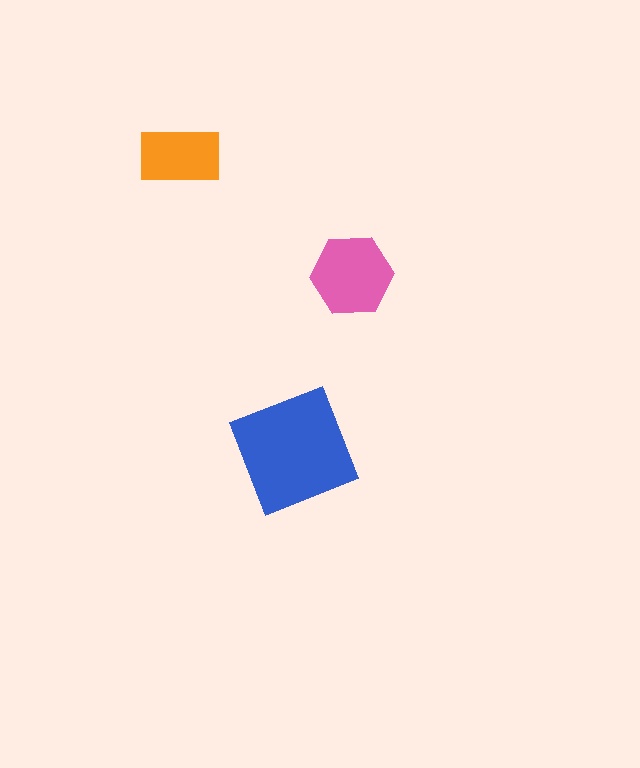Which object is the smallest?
The orange rectangle.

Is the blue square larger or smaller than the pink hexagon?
Larger.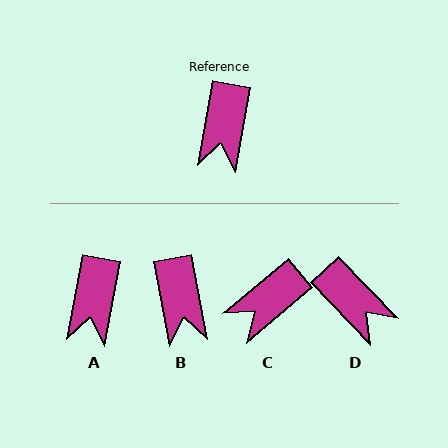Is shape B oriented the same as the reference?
No, it is off by about 21 degrees.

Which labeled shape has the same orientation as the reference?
A.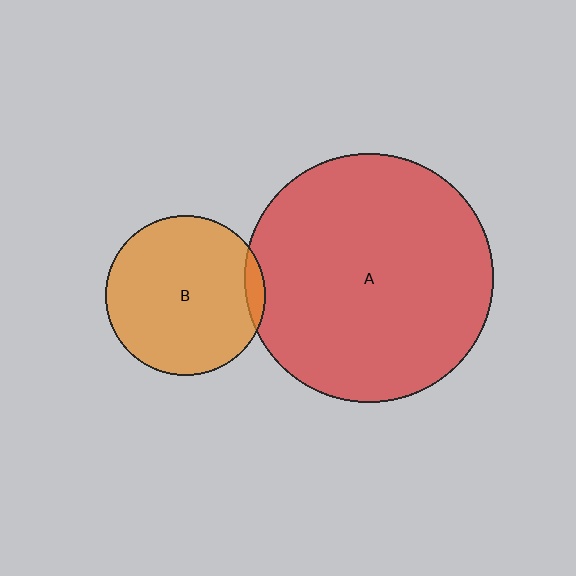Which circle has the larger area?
Circle A (red).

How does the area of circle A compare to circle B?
Approximately 2.4 times.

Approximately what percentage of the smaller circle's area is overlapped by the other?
Approximately 5%.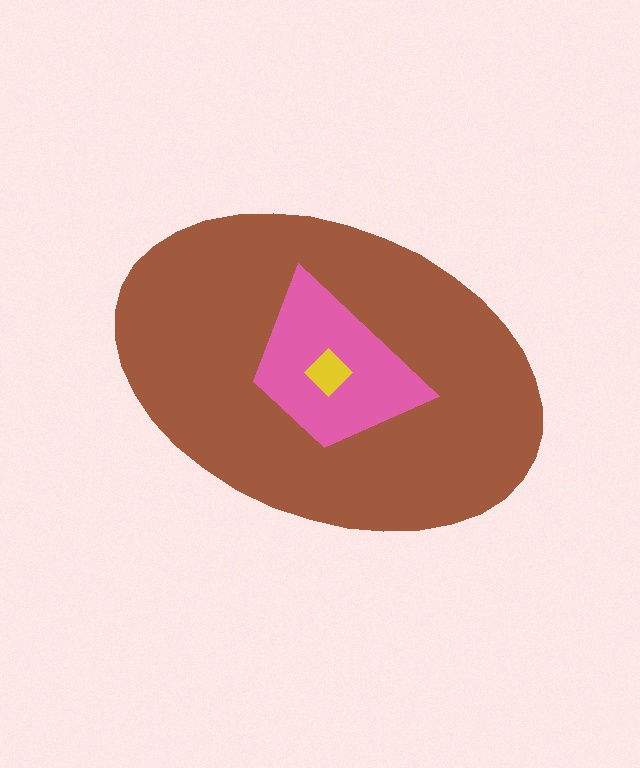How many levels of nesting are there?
3.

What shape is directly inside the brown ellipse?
The pink trapezoid.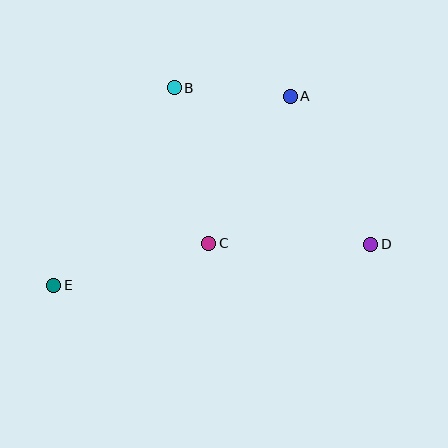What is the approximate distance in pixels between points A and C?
The distance between A and C is approximately 168 pixels.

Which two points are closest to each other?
Points A and B are closest to each other.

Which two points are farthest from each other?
Points D and E are farthest from each other.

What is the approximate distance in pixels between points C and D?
The distance between C and D is approximately 162 pixels.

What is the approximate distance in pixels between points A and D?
The distance between A and D is approximately 168 pixels.